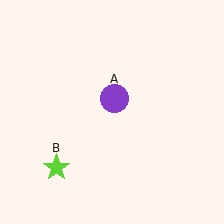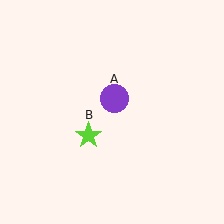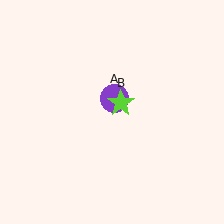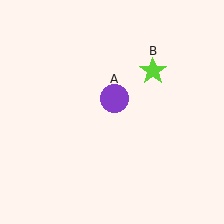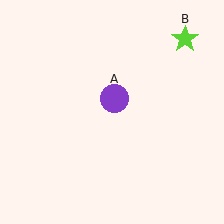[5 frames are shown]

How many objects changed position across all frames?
1 object changed position: lime star (object B).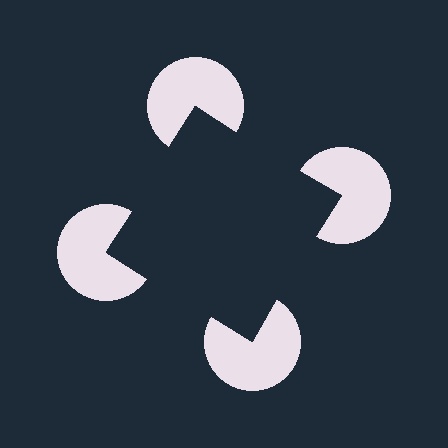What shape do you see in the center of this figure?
An illusory square — its edges are inferred from the aligned wedge cuts in the pac-man discs, not physically drawn.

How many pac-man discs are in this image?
There are 4 — one at each vertex of the illusory square.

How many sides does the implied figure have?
4 sides.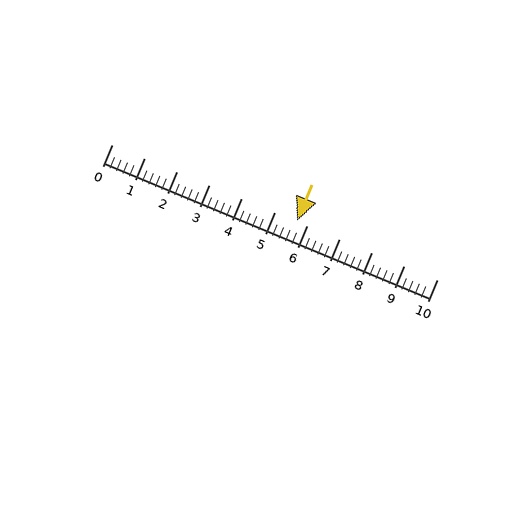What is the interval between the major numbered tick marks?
The major tick marks are spaced 1 units apart.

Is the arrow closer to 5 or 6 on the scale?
The arrow is closer to 6.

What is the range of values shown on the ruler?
The ruler shows values from 0 to 10.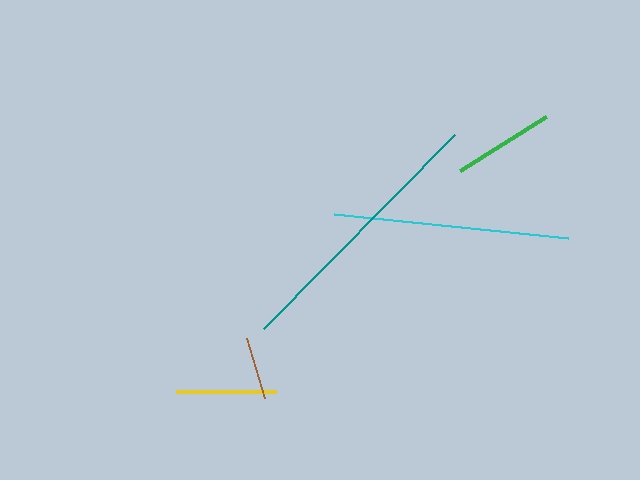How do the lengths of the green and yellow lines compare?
The green and yellow lines are approximately the same length.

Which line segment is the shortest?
The brown line is the shortest at approximately 63 pixels.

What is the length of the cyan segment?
The cyan segment is approximately 235 pixels long.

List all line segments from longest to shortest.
From longest to shortest: teal, cyan, green, yellow, brown.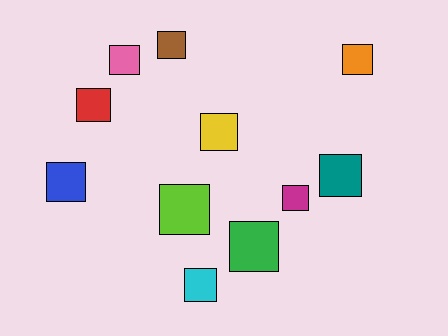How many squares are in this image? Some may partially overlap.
There are 11 squares.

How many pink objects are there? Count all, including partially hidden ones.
There is 1 pink object.